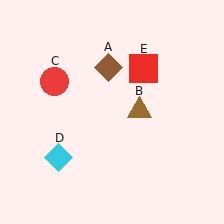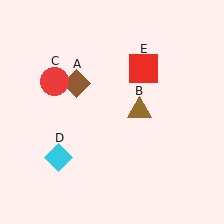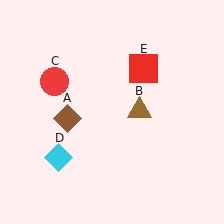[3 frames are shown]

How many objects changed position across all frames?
1 object changed position: brown diamond (object A).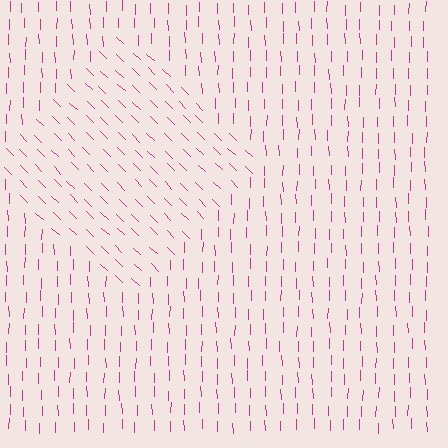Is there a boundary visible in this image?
Yes, there is a texture boundary formed by a change in line orientation.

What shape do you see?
I see a diamond.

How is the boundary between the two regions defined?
The boundary is defined purely by a change in line orientation (approximately 45 degrees difference). All lines are the same color and thickness.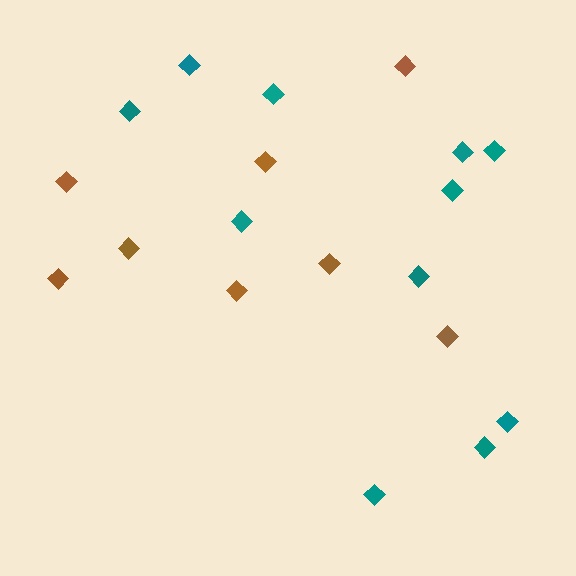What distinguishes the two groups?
There are 2 groups: one group of teal diamonds (11) and one group of brown diamonds (8).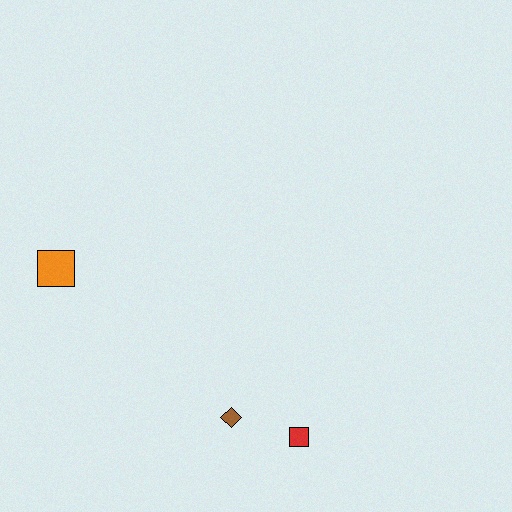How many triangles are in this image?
There are no triangles.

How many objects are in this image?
There are 3 objects.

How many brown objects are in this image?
There is 1 brown object.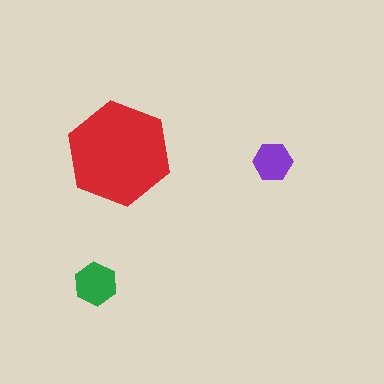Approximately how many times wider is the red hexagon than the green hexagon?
About 2.5 times wider.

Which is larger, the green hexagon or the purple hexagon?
The green one.